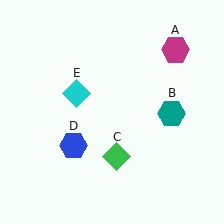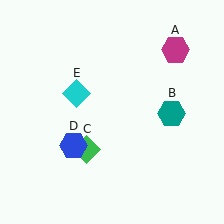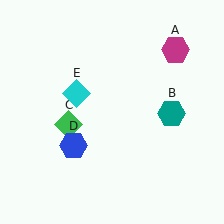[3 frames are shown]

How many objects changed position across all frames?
1 object changed position: green diamond (object C).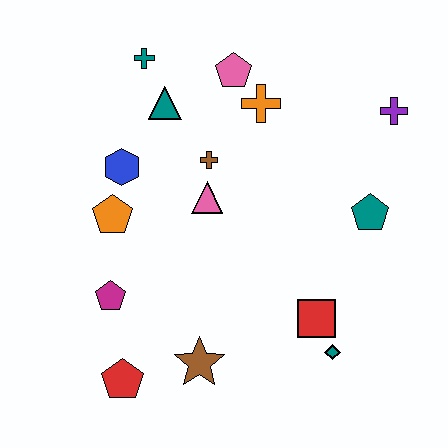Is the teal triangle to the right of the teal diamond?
No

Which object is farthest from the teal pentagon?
The red pentagon is farthest from the teal pentagon.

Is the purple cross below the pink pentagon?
Yes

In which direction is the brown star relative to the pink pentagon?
The brown star is below the pink pentagon.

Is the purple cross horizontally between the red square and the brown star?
No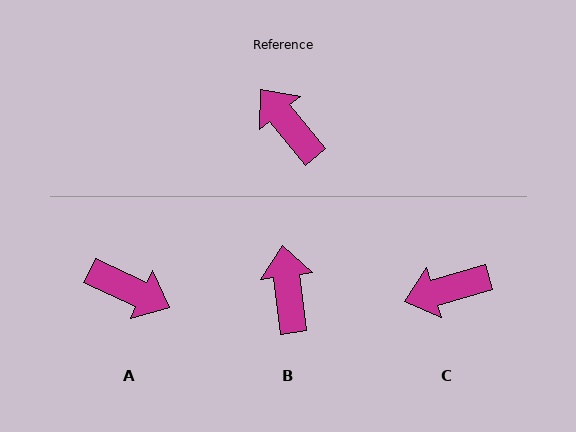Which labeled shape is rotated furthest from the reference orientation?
A, about 154 degrees away.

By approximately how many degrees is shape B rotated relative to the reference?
Approximately 32 degrees clockwise.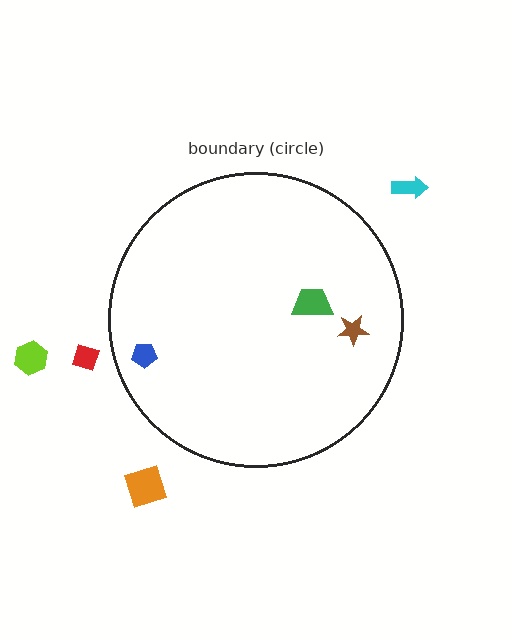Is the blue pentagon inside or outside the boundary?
Inside.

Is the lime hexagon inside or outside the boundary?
Outside.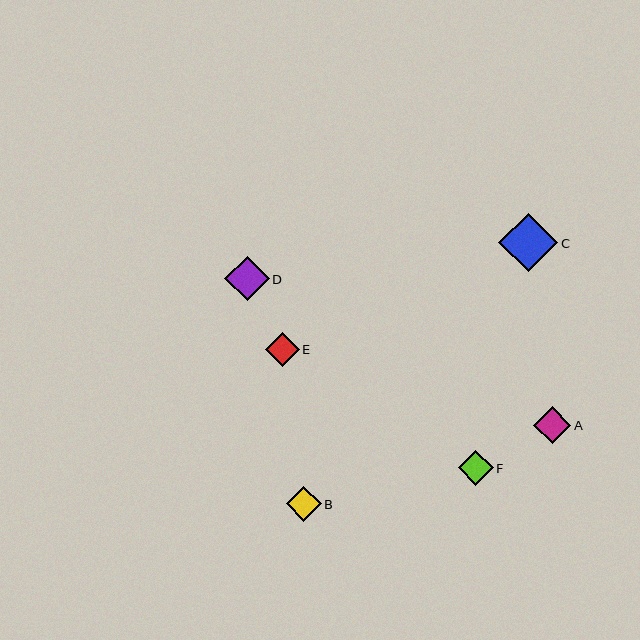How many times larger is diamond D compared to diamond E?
Diamond D is approximately 1.3 times the size of diamond E.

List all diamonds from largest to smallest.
From largest to smallest: C, D, A, F, B, E.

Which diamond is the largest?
Diamond C is the largest with a size of approximately 59 pixels.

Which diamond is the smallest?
Diamond E is the smallest with a size of approximately 34 pixels.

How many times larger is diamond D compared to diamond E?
Diamond D is approximately 1.3 times the size of diamond E.